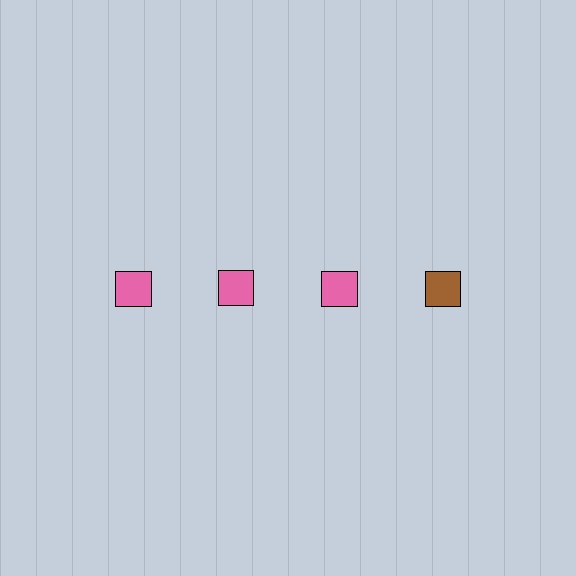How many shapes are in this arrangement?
There are 4 shapes arranged in a grid pattern.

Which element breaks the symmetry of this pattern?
The brown square in the top row, second from right column breaks the symmetry. All other shapes are pink squares.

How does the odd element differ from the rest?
It has a different color: brown instead of pink.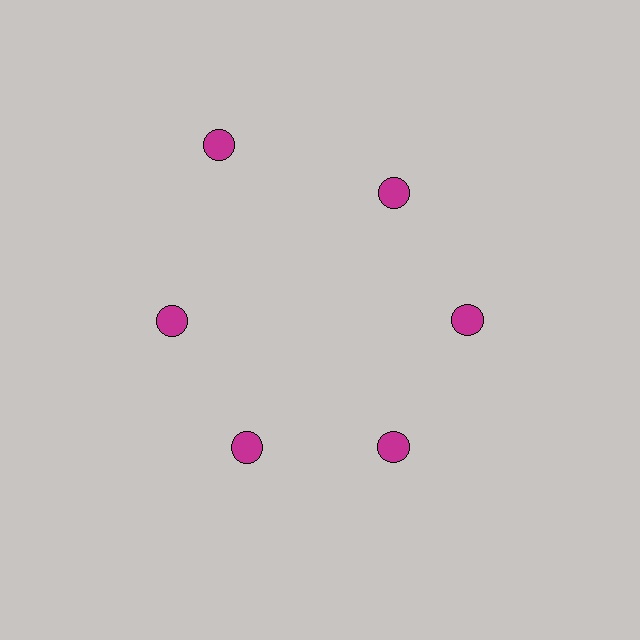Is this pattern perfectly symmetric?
No. The 6 magenta circles are arranged in a ring, but one element near the 11 o'clock position is pushed outward from the center, breaking the 6-fold rotational symmetry.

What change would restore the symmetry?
The symmetry would be restored by moving it inward, back onto the ring so that all 6 circles sit at equal angles and equal distance from the center.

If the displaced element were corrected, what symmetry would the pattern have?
It would have 6-fold rotational symmetry — the pattern would map onto itself every 60 degrees.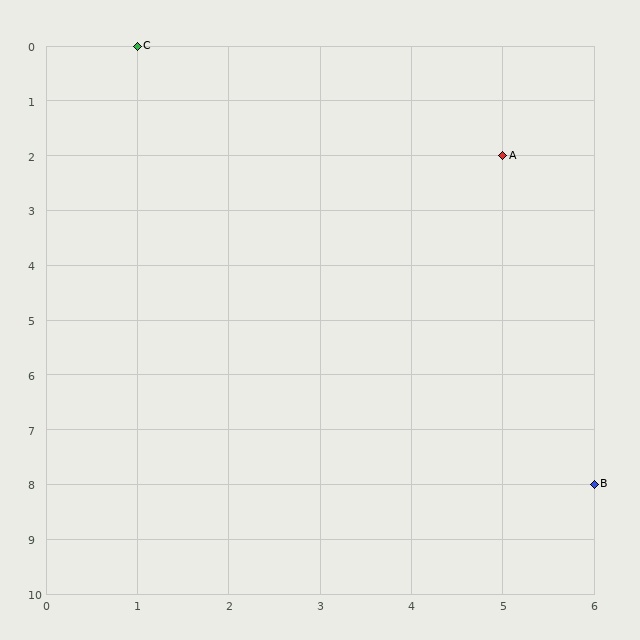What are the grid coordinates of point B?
Point B is at grid coordinates (6, 8).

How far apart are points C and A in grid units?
Points C and A are 4 columns and 2 rows apart (about 4.5 grid units diagonally).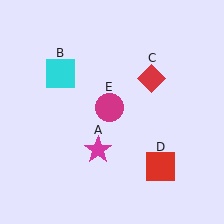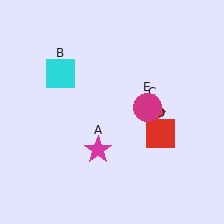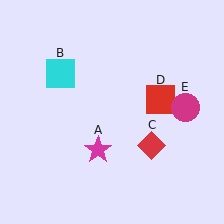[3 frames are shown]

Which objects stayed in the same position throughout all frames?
Magenta star (object A) and cyan square (object B) remained stationary.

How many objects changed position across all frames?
3 objects changed position: red diamond (object C), red square (object D), magenta circle (object E).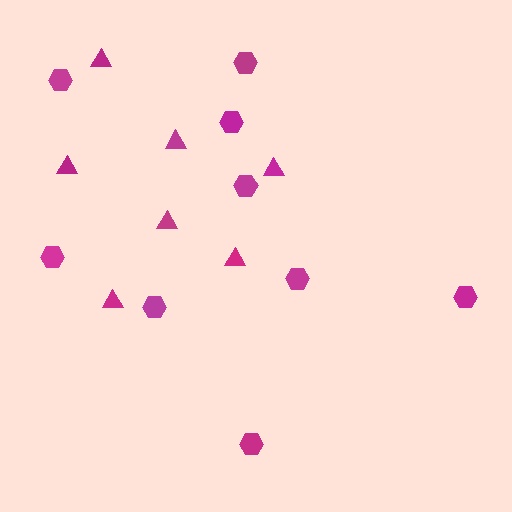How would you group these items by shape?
There are 2 groups: one group of hexagons (9) and one group of triangles (7).